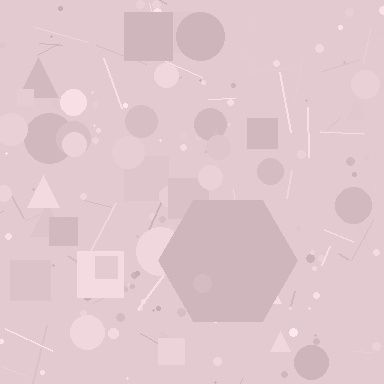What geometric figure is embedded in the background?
A hexagon is embedded in the background.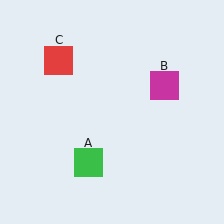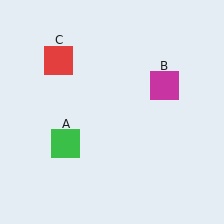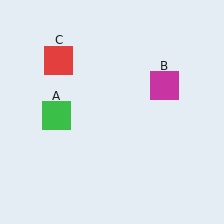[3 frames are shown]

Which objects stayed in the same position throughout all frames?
Magenta square (object B) and red square (object C) remained stationary.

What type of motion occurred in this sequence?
The green square (object A) rotated clockwise around the center of the scene.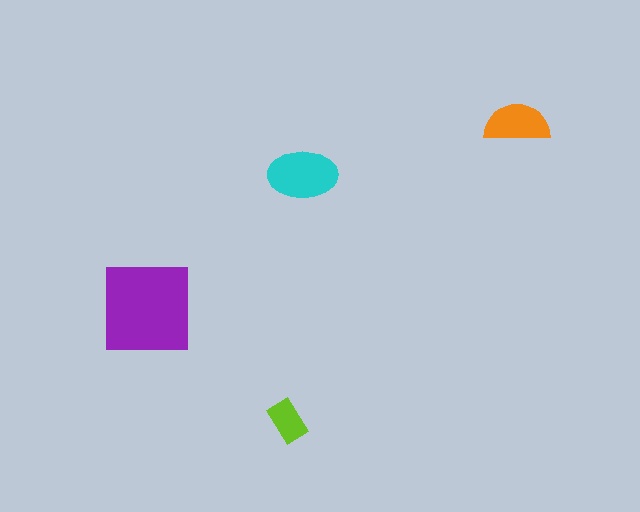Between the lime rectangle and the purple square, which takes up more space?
The purple square.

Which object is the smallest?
The lime rectangle.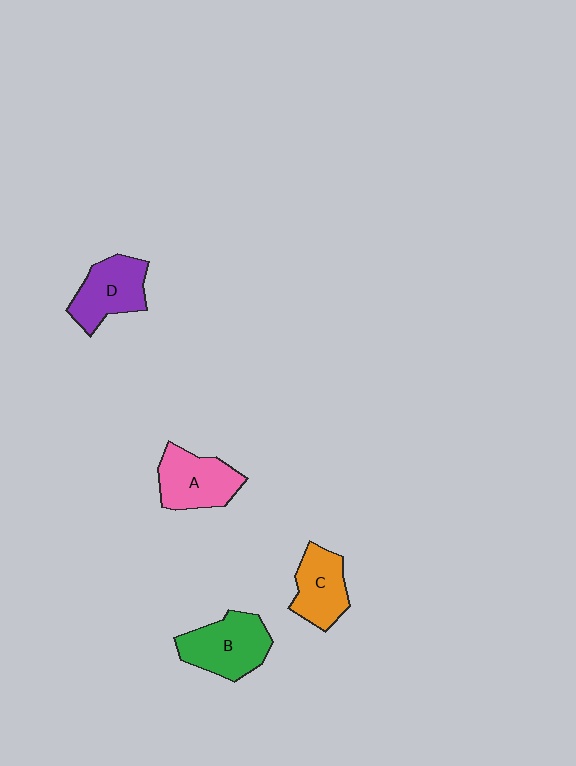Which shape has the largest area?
Shape B (green).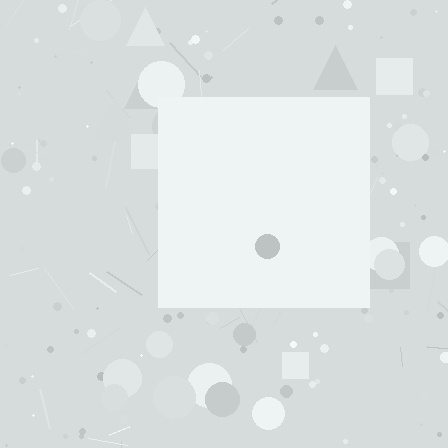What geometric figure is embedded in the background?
A square is embedded in the background.